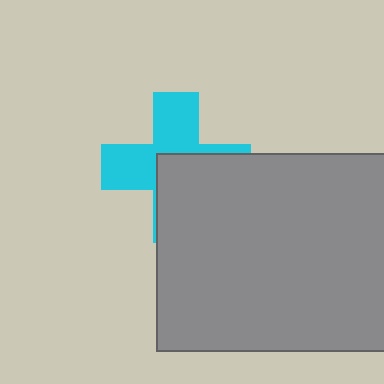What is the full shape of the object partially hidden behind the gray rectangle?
The partially hidden object is a cyan cross.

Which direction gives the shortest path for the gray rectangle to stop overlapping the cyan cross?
Moving toward the lower-right gives the shortest separation.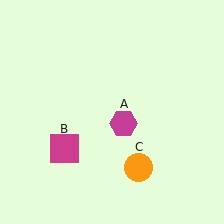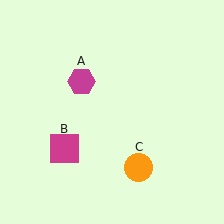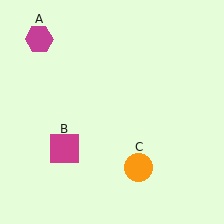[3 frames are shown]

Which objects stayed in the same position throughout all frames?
Magenta square (object B) and orange circle (object C) remained stationary.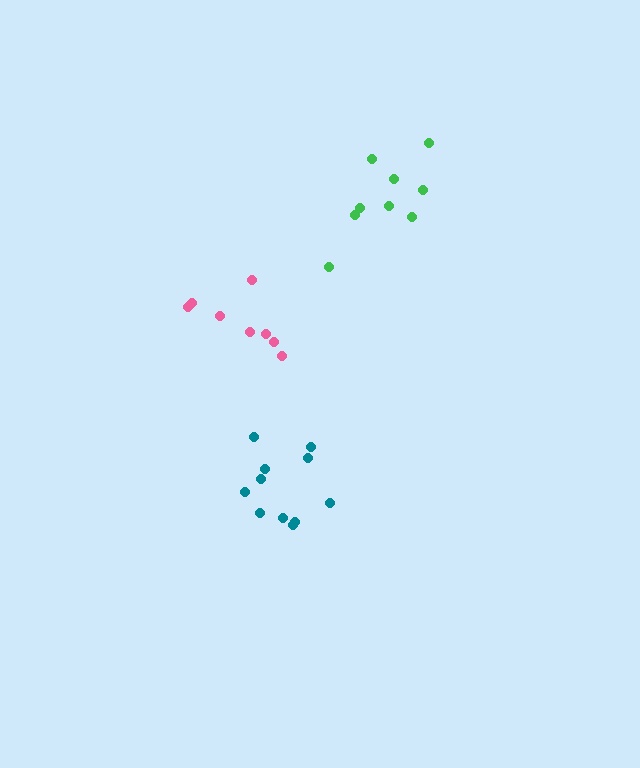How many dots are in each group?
Group 1: 11 dots, Group 2: 9 dots, Group 3: 8 dots (28 total).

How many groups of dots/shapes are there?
There are 3 groups.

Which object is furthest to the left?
The pink cluster is leftmost.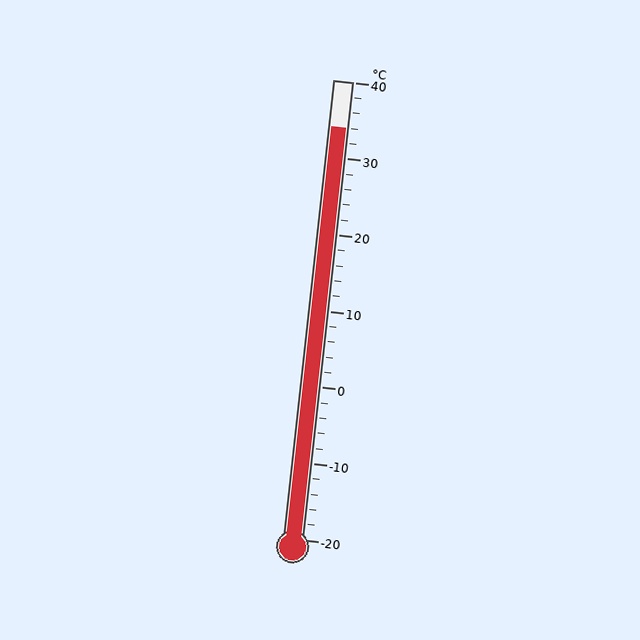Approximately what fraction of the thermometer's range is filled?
The thermometer is filled to approximately 90% of its range.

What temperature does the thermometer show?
The thermometer shows approximately 34°C.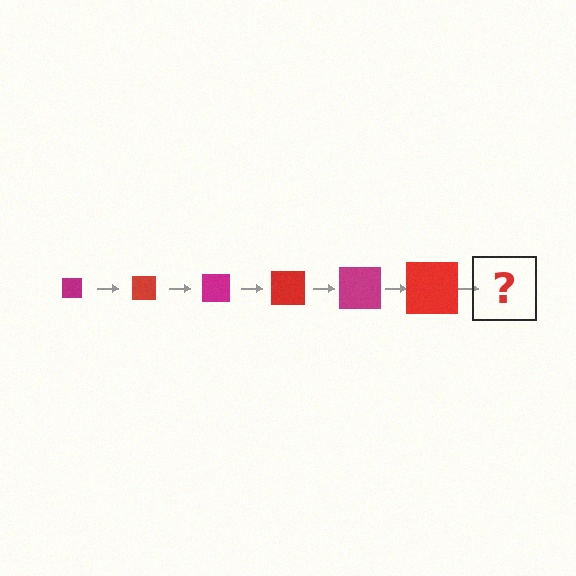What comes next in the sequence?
The next element should be a magenta square, larger than the previous one.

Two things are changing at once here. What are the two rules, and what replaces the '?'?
The two rules are that the square grows larger each step and the color cycles through magenta and red. The '?' should be a magenta square, larger than the previous one.